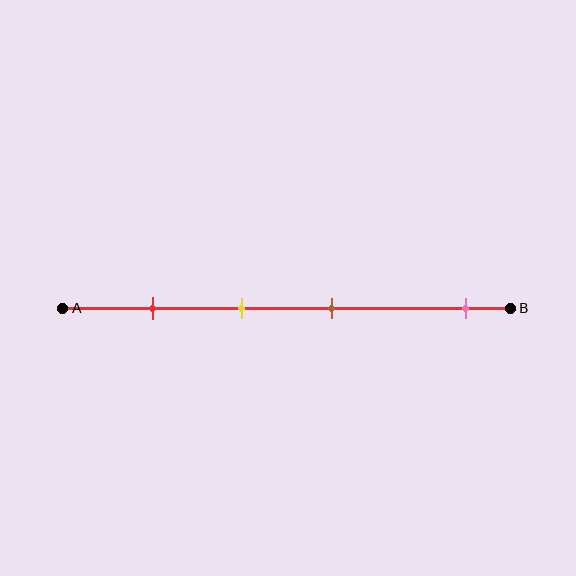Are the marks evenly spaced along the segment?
No, the marks are not evenly spaced.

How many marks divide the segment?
There are 4 marks dividing the segment.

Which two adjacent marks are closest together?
The yellow and brown marks are the closest adjacent pair.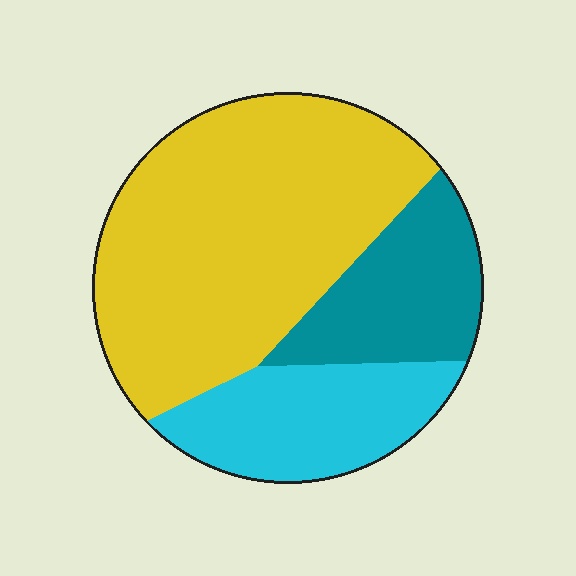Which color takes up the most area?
Yellow, at roughly 60%.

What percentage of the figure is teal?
Teal covers 20% of the figure.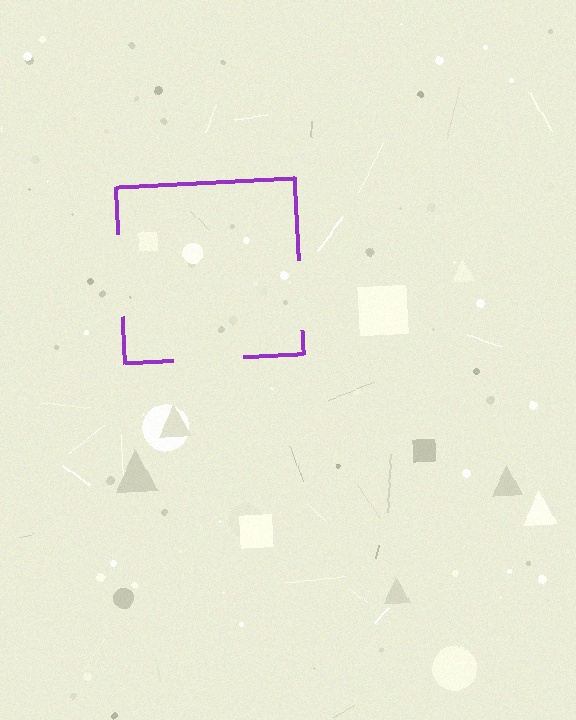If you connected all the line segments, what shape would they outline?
They would outline a square.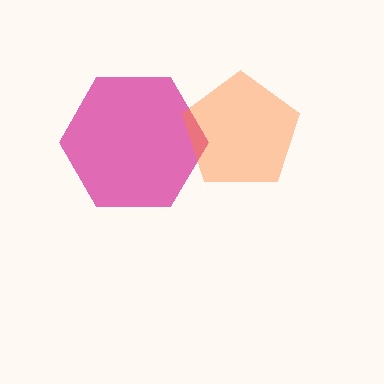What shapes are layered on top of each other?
The layered shapes are: a magenta hexagon, an orange pentagon.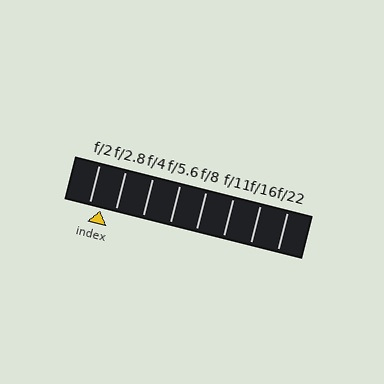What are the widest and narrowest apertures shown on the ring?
The widest aperture shown is f/2 and the narrowest is f/22.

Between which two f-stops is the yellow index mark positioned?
The index mark is between f/2 and f/2.8.